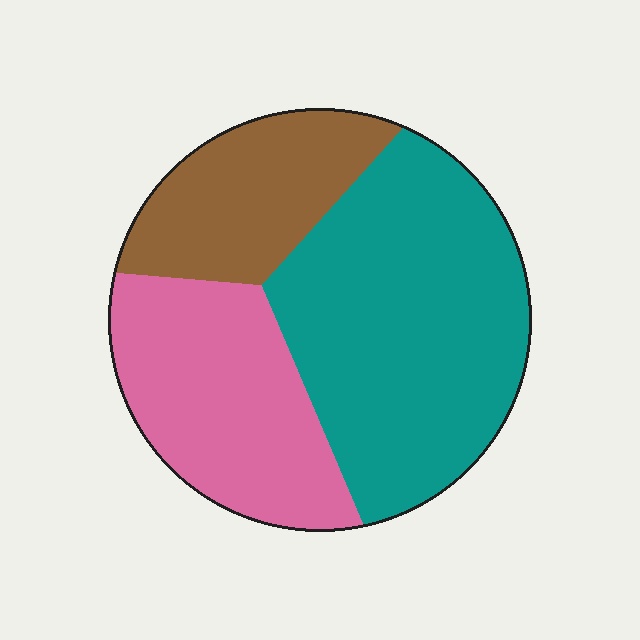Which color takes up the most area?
Teal, at roughly 50%.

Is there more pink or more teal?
Teal.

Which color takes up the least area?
Brown, at roughly 20%.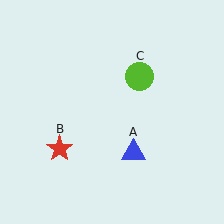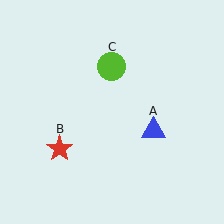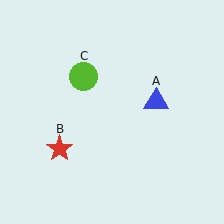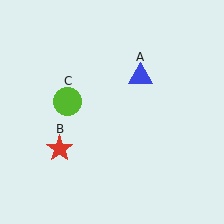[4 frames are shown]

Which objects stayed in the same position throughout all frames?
Red star (object B) remained stationary.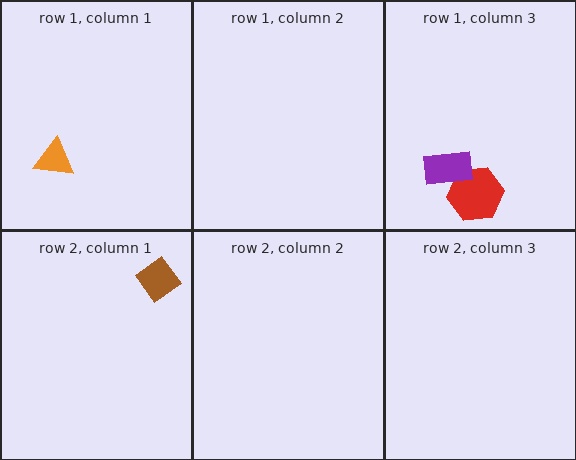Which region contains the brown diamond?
The row 2, column 1 region.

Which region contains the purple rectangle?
The row 1, column 3 region.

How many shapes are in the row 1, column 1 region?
1.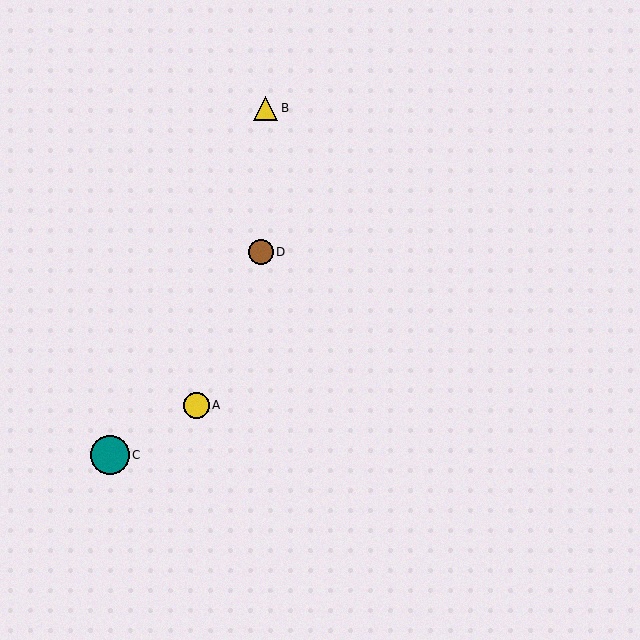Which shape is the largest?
The teal circle (labeled C) is the largest.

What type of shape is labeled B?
Shape B is a yellow triangle.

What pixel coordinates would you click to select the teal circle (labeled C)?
Click at (110, 455) to select the teal circle C.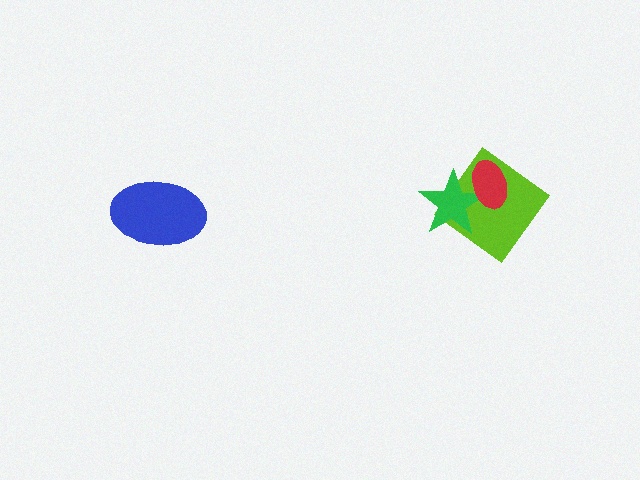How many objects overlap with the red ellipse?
2 objects overlap with the red ellipse.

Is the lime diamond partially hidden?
Yes, it is partially covered by another shape.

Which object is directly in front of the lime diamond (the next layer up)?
The green star is directly in front of the lime diamond.